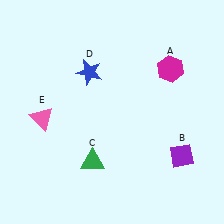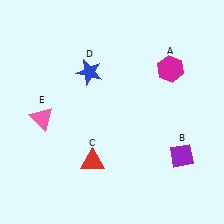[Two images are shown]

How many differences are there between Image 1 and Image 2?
There is 1 difference between the two images.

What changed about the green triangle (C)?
In Image 1, C is green. In Image 2, it changed to red.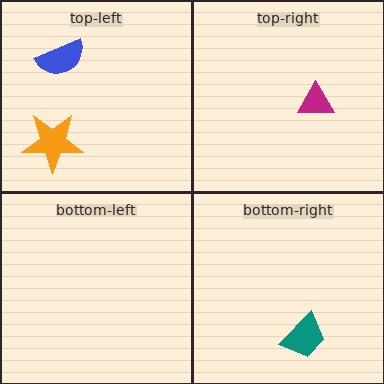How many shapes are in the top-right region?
1.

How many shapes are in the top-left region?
2.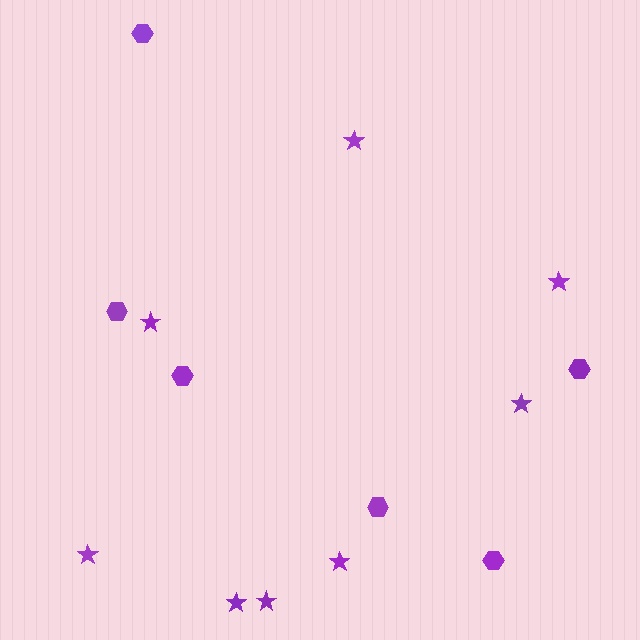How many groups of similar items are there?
There are 2 groups: one group of hexagons (6) and one group of stars (8).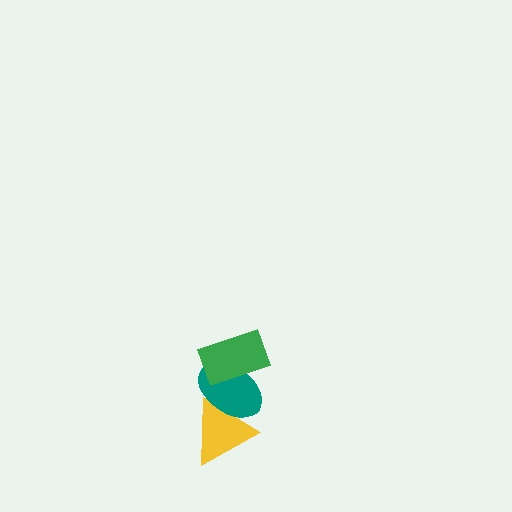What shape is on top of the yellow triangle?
The teal ellipse is on top of the yellow triangle.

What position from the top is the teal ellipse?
The teal ellipse is 2nd from the top.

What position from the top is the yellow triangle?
The yellow triangle is 3rd from the top.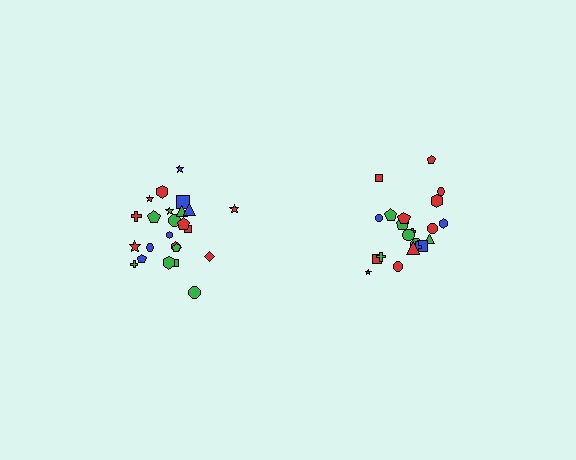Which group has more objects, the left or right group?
The left group.